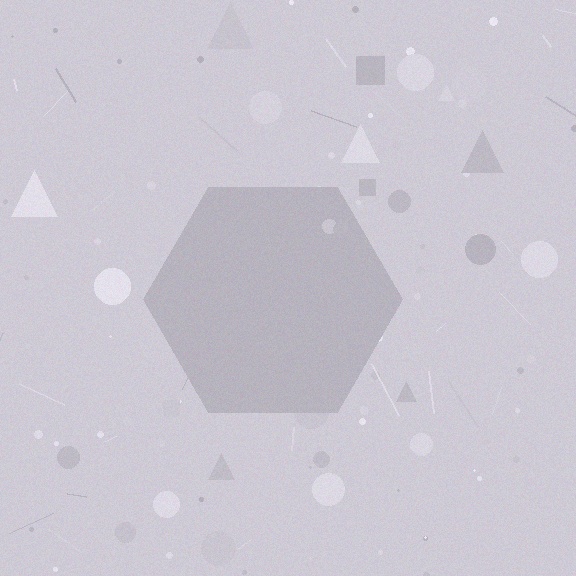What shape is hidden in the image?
A hexagon is hidden in the image.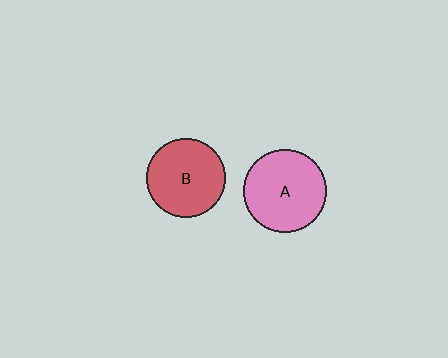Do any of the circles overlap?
No, none of the circles overlap.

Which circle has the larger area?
Circle A (pink).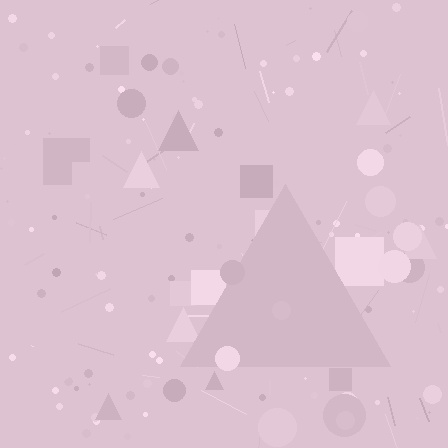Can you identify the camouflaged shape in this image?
The camouflaged shape is a triangle.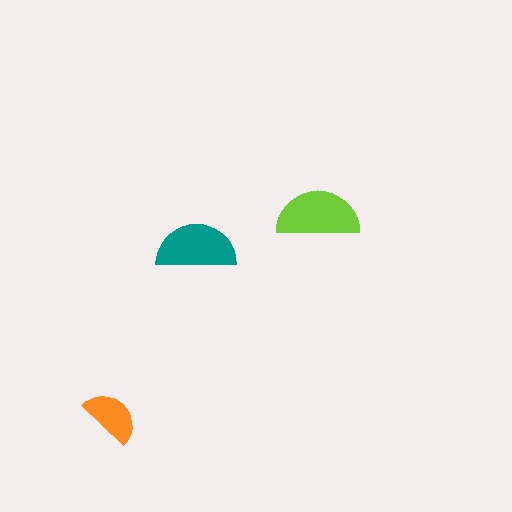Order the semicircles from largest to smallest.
the lime one, the teal one, the orange one.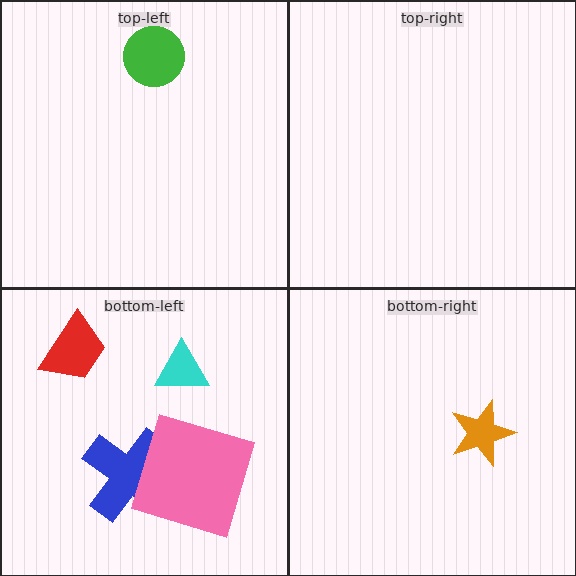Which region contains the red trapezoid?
The bottom-left region.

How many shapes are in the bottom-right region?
1.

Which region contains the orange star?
The bottom-right region.